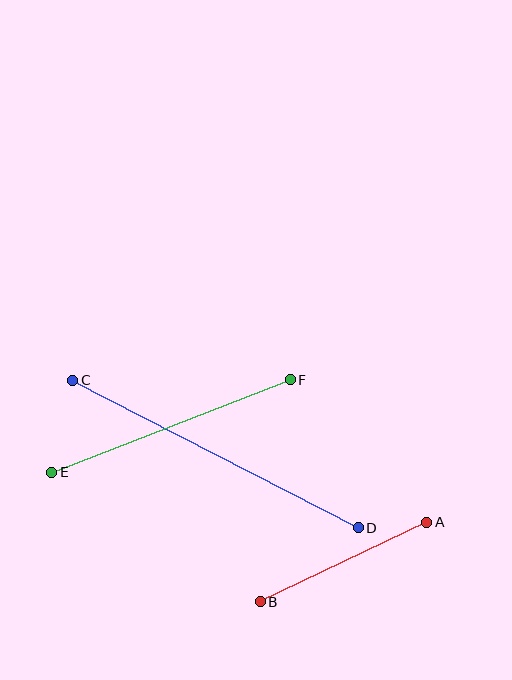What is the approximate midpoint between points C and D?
The midpoint is at approximately (216, 454) pixels.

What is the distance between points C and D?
The distance is approximately 321 pixels.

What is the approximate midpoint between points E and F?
The midpoint is at approximately (171, 426) pixels.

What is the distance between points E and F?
The distance is approximately 256 pixels.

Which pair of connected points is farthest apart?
Points C and D are farthest apart.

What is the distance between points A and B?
The distance is approximately 185 pixels.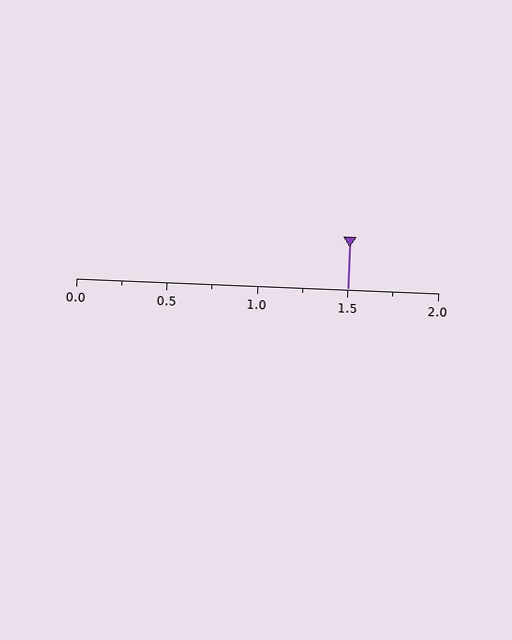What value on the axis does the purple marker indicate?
The marker indicates approximately 1.5.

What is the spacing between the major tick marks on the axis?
The major ticks are spaced 0.5 apart.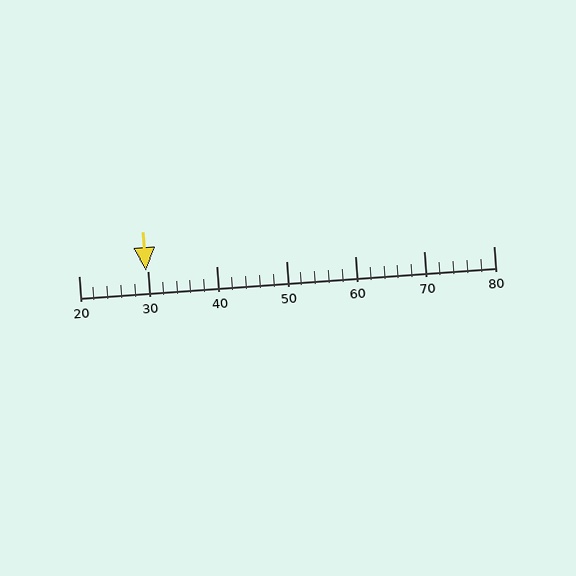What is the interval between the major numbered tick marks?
The major tick marks are spaced 10 units apart.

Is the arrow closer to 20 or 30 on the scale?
The arrow is closer to 30.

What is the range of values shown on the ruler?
The ruler shows values from 20 to 80.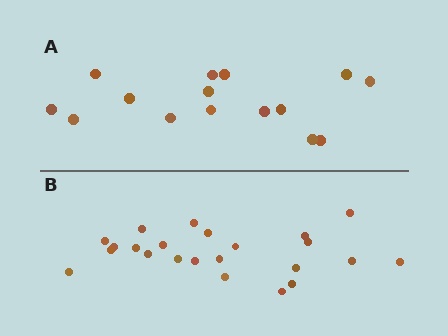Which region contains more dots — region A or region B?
Region B (the bottom region) has more dots.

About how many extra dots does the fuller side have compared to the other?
Region B has roughly 8 or so more dots than region A.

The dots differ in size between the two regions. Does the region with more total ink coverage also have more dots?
No. Region A has more total ink coverage because its dots are larger, but region B actually contains more individual dots. Total area can be misleading — the number of items is what matters here.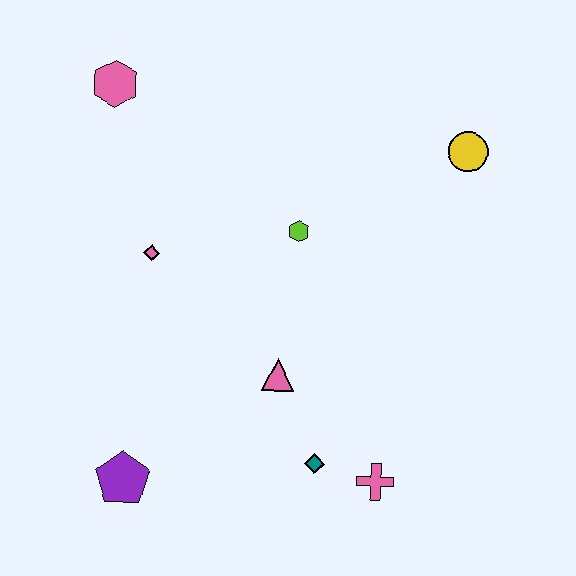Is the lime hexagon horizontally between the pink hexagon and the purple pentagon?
No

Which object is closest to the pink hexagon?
The pink diamond is closest to the pink hexagon.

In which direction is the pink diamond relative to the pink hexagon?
The pink diamond is below the pink hexagon.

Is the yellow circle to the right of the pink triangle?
Yes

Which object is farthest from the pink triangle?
The pink hexagon is farthest from the pink triangle.